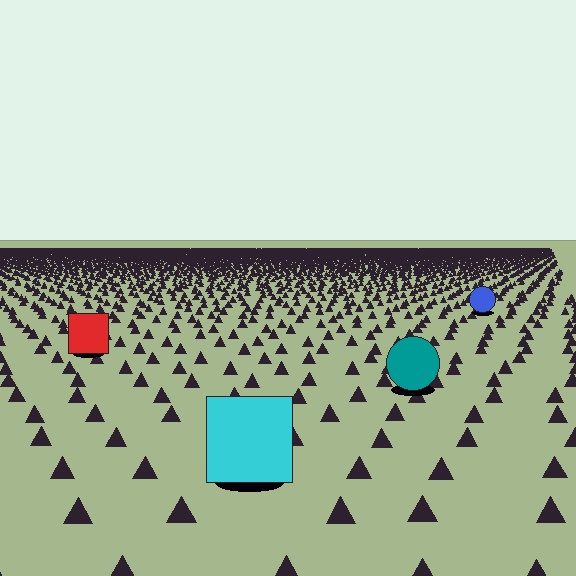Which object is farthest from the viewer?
The blue circle is farthest from the viewer. It appears smaller and the ground texture around it is denser.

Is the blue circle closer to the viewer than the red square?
No. The red square is closer — you can tell from the texture gradient: the ground texture is coarser near it.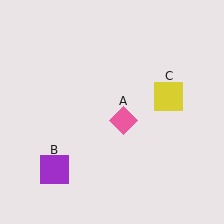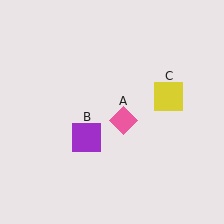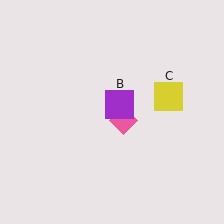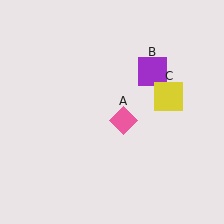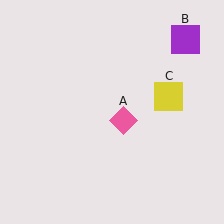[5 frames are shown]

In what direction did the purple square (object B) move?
The purple square (object B) moved up and to the right.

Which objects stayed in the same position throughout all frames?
Pink diamond (object A) and yellow square (object C) remained stationary.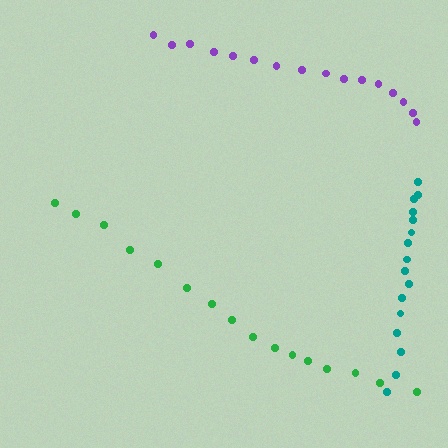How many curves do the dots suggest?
There are 3 distinct paths.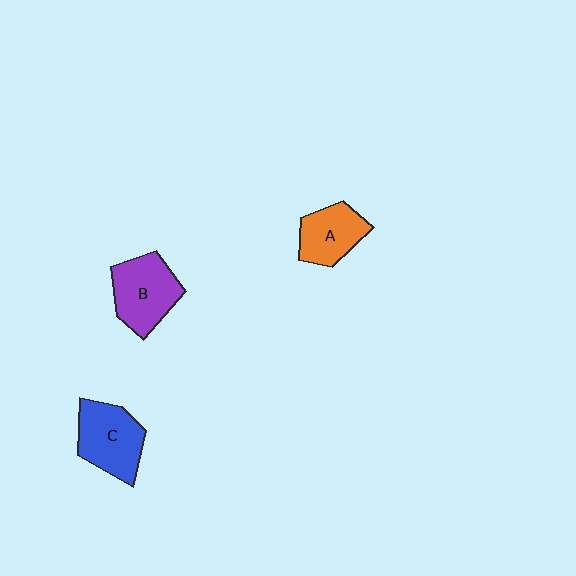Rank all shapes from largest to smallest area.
From largest to smallest: B (purple), C (blue), A (orange).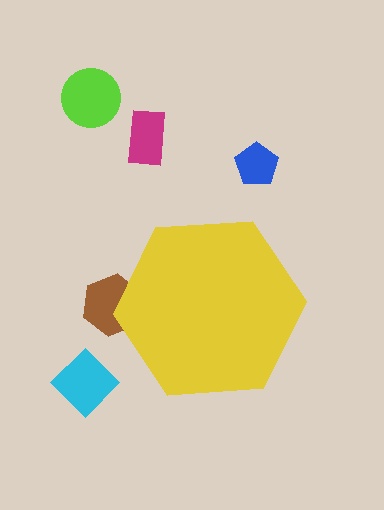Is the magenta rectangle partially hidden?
No, the magenta rectangle is fully visible.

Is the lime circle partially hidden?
No, the lime circle is fully visible.